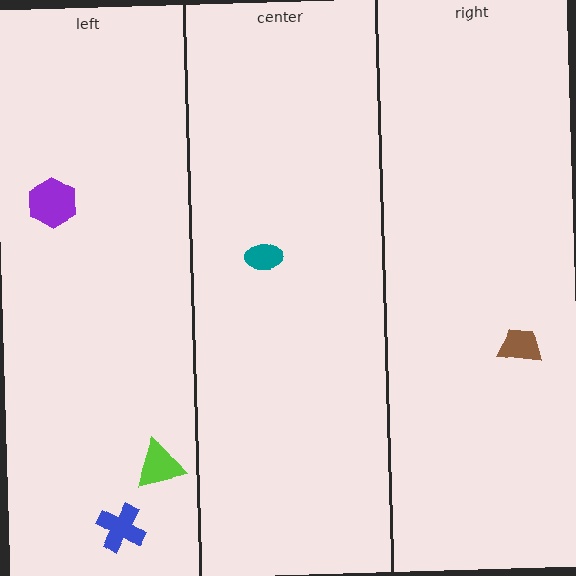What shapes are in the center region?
The teal ellipse.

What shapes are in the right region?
The brown trapezoid.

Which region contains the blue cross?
The left region.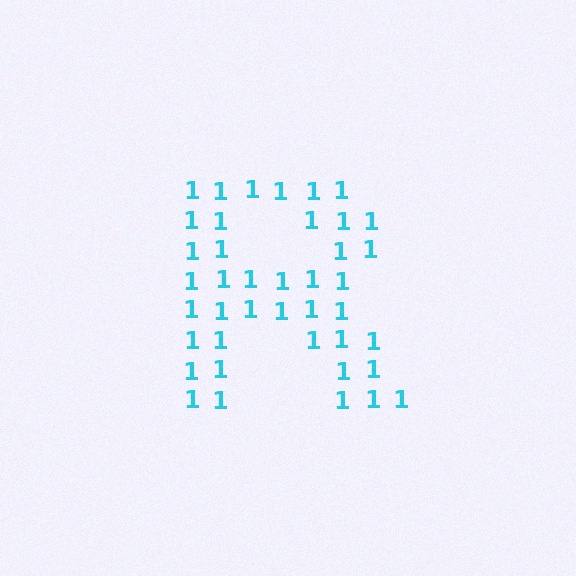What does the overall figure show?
The overall figure shows the letter R.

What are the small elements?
The small elements are digit 1's.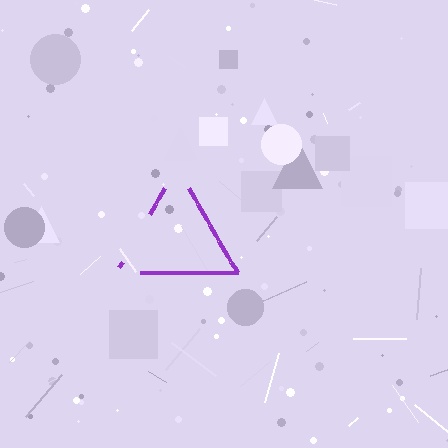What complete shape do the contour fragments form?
The contour fragments form a triangle.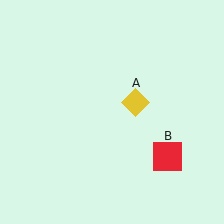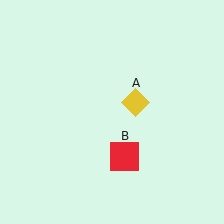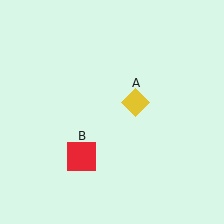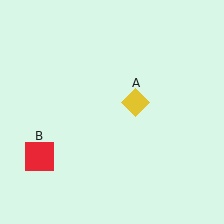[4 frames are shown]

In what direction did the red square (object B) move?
The red square (object B) moved left.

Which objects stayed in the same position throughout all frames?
Yellow diamond (object A) remained stationary.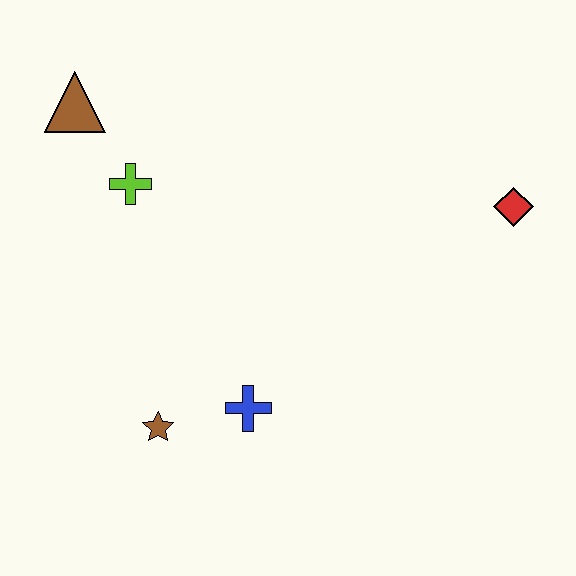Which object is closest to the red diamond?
The blue cross is closest to the red diamond.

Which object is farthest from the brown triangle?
The red diamond is farthest from the brown triangle.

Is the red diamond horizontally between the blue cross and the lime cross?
No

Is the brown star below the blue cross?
Yes